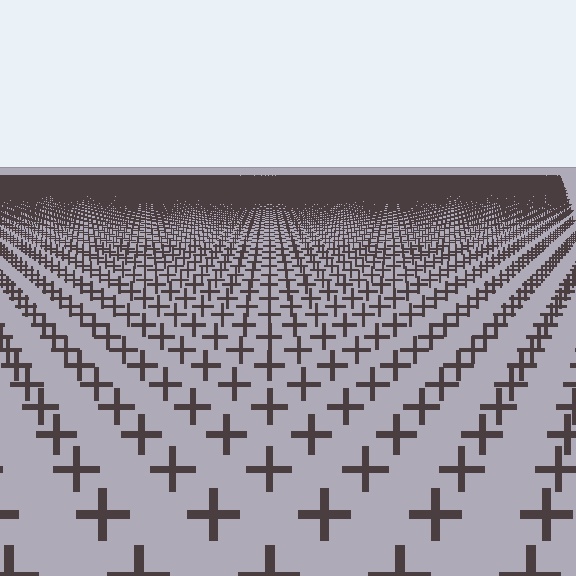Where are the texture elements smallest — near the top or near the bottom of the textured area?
Near the top.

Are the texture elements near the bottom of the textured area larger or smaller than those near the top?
Larger. Near the bottom, elements are closer to the viewer and appear at a bigger on-screen size.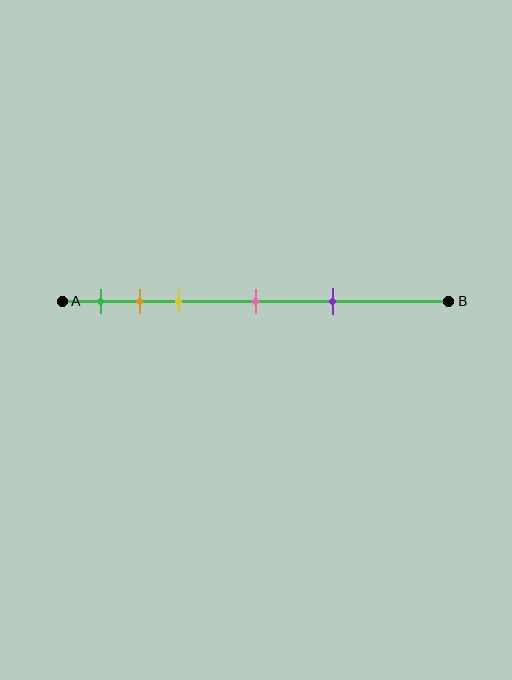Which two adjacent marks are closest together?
The orange and yellow marks are the closest adjacent pair.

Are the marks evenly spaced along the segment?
No, the marks are not evenly spaced.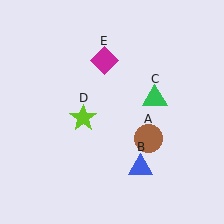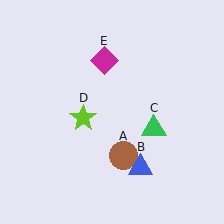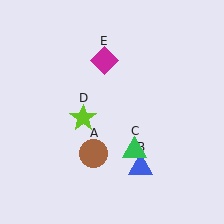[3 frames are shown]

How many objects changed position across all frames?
2 objects changed position: brown circle (object A), green triangle (object C).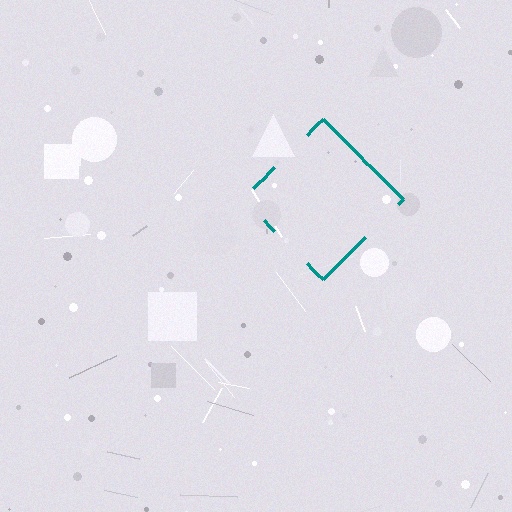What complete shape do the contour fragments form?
The contour fragments form a diamond.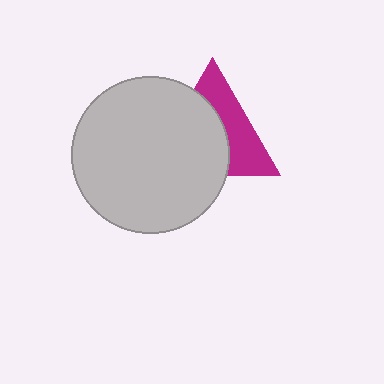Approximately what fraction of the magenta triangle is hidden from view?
Roughly 56% of the magenta triangle is hidden behind the light gray circle.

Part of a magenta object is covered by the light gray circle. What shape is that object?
It is a triangle.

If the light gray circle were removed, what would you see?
You would see the complete magenta triangle.